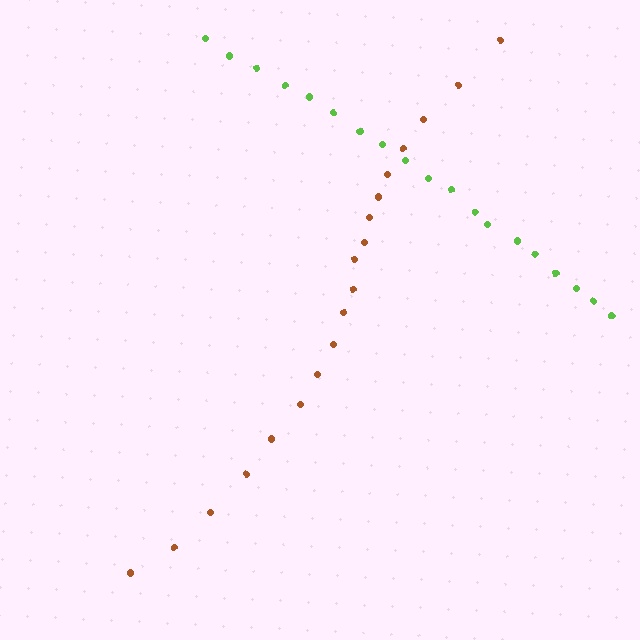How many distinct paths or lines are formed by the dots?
There are 2 distinct paths.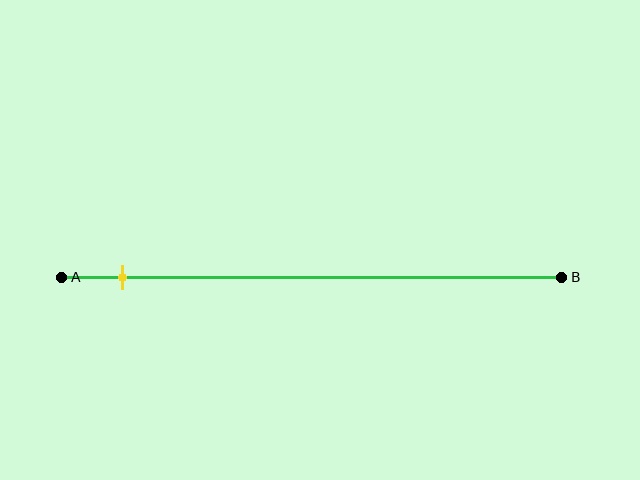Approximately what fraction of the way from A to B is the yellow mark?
The yellow mark is approximately 10% of the way from A to B.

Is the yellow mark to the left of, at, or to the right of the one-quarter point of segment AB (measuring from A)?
The yellow mark is to the left of the one-quarter point of segment AB.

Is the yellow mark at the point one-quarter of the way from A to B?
No, the mark is at about 10% from A, not at the 25% one-quarter point.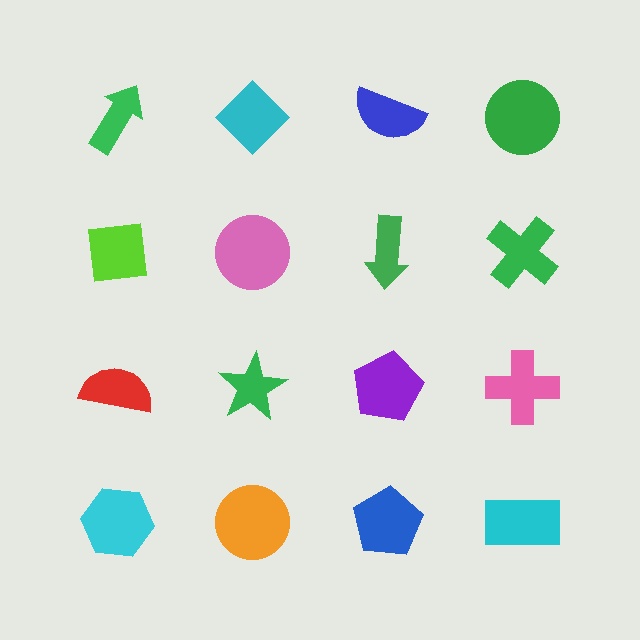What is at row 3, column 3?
A purple pentagon.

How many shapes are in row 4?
4 shapes.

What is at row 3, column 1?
A red semicircle.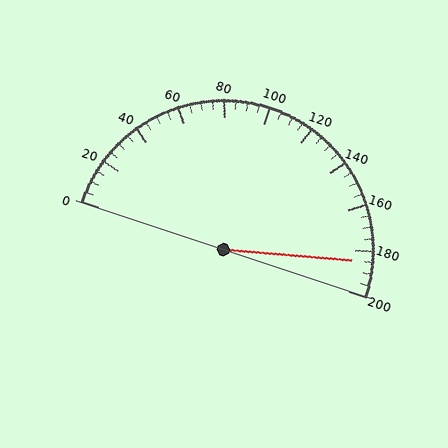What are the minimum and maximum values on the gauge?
The gauge ranges from 0 to 200.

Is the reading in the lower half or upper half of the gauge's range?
The reading is in the upper half of the range (0 to 200).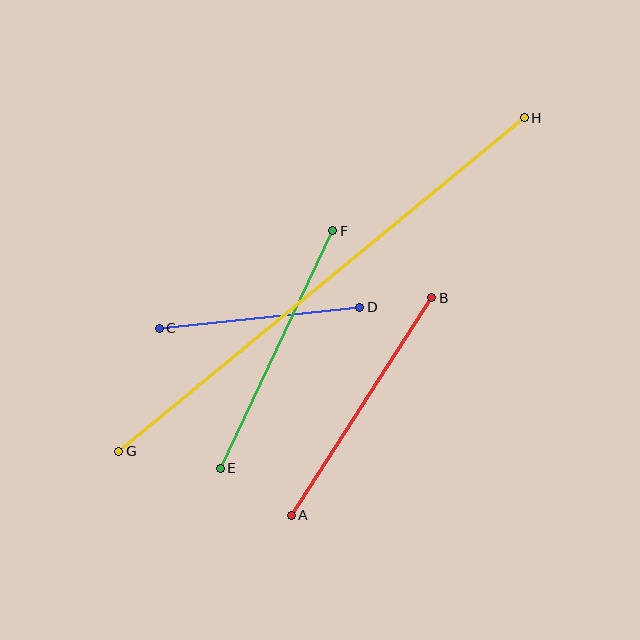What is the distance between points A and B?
The distance is approximately 259 pixels.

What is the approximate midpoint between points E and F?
The midpoint is at approximately (277, 350) pixels.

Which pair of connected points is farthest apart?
Points G and H are farthest apart.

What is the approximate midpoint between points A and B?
The midpoint is at approximately (361, 407) pixels.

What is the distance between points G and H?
The distance is approximately 525 pixels.